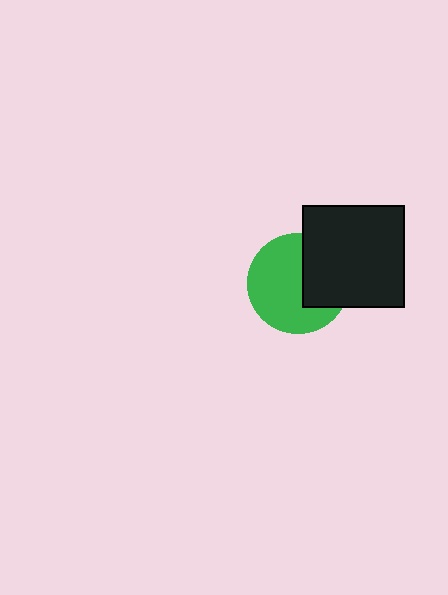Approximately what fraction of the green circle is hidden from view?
Roughly 36% of the green circle is hidden behind the black square.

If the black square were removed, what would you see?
You would see the complete green circle.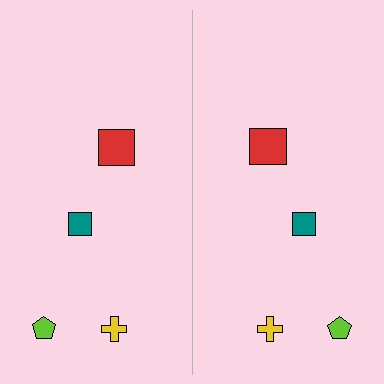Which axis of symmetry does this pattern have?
The pattern has a vertical axis of symmetry running through the center of the image.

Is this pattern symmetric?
Yes, this pattern has bilateral (reflection) symmetry.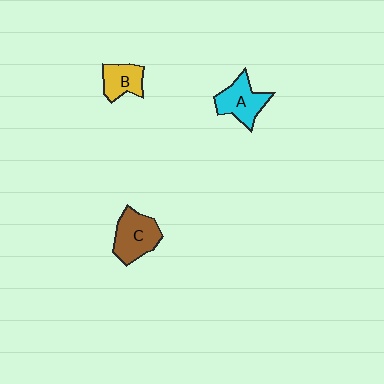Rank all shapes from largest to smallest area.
From largest to smallest: C (brown), A (cyan), B (yellow).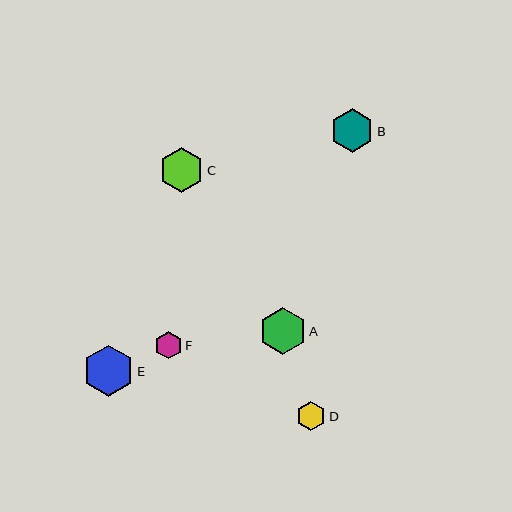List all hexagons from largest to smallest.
From largest to smallest: E, A, C, B, D, F.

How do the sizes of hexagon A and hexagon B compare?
Hexagon A and hexagon B are approximately the same size.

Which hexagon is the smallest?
Hexagon F is the smallest with a size of approximately 28 pixels.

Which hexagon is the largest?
Hexagon E is the largest with a size of approximately 51 pixels.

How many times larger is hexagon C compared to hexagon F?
Hexagon C is approximately 1.6 times the size of hexagon F.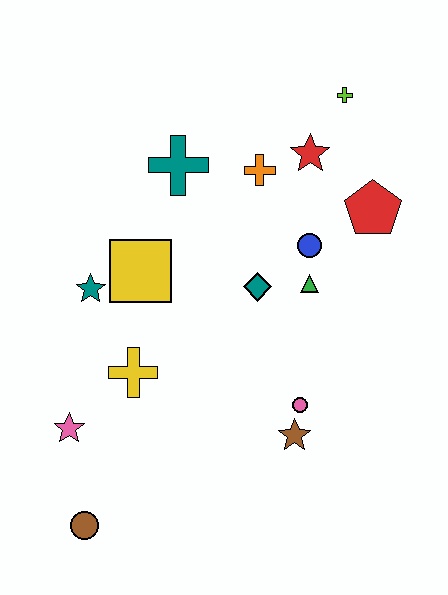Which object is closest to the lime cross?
The red star is closest to the lime cross.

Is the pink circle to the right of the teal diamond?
Yes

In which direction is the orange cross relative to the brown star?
The orange cross is above the brown star.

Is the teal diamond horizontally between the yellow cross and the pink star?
No